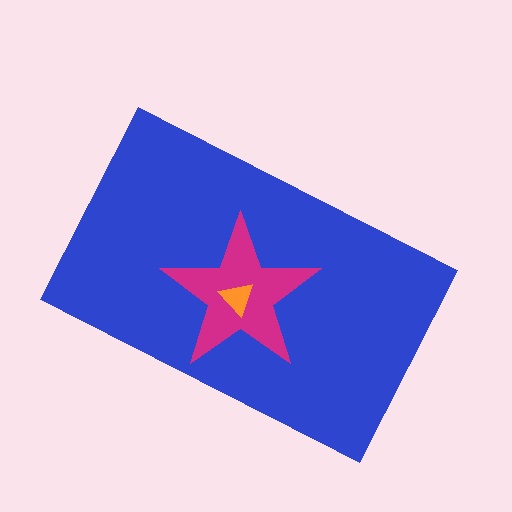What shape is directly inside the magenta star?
The orange triangle.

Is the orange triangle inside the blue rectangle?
Yes.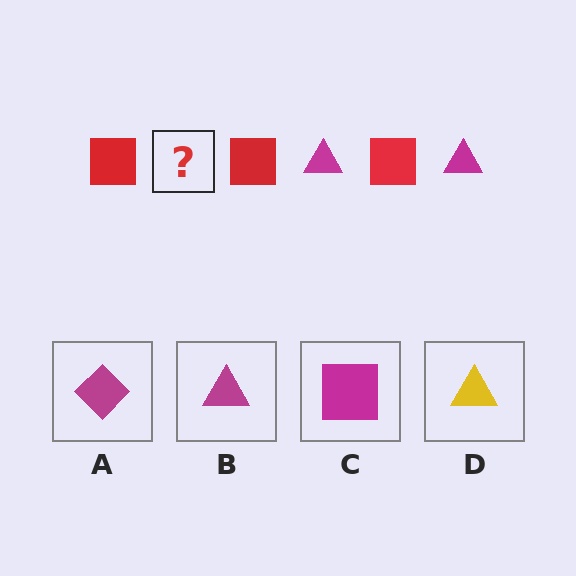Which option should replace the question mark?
Option B.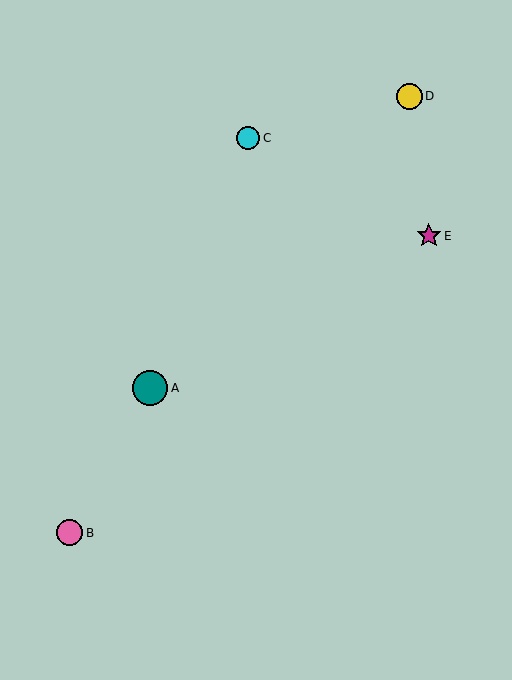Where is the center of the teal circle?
The center of the teal circle is at (150, 388).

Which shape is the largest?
The teal circle (labeled A) is the largest.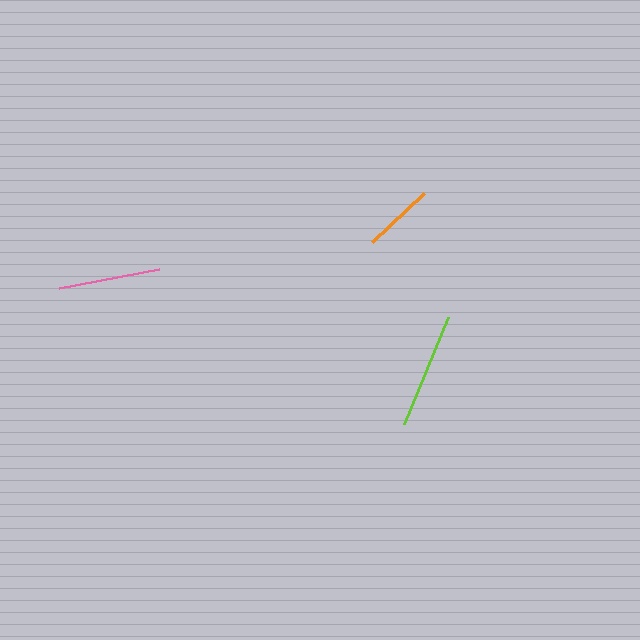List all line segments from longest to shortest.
From longest to shortest: lime, pink, orange.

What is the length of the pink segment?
The pink segment is approximately 102 pixels long.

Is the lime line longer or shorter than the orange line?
The lime line is longer than the orange line.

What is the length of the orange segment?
The orange segment is approximately 72 pixels long.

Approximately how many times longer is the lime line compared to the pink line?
The lime line is approximately 1.1 times the length of the pink line.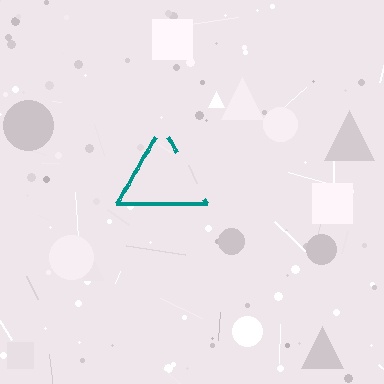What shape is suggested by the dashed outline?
The dashed outline suggests a triangle.